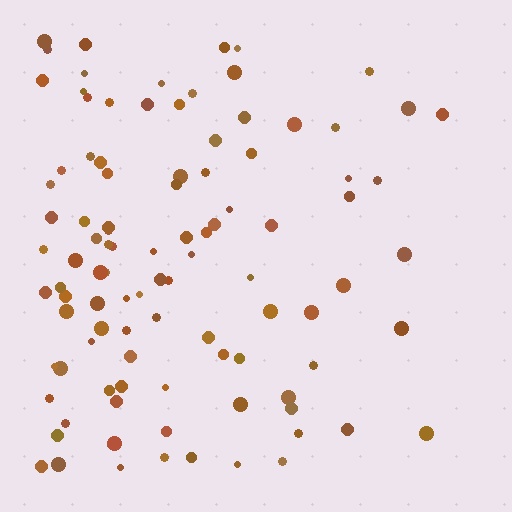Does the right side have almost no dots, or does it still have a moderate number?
Still a moderate number, just noticeably fewer than the left.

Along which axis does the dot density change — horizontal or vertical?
Horizontal.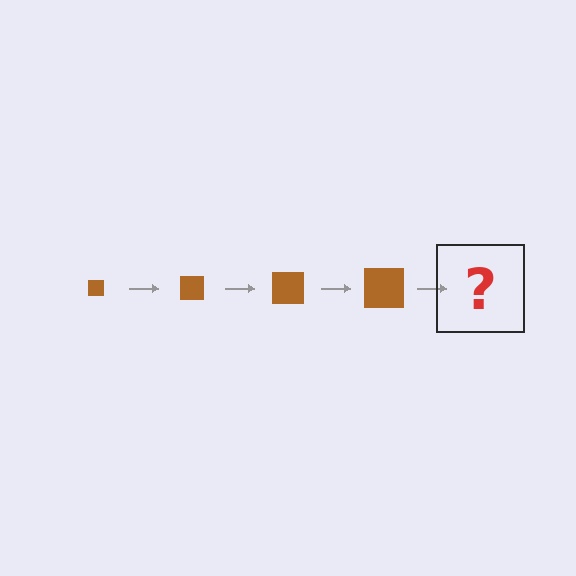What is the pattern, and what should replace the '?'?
The pattern is that the square gets progressively larger each step. The '?' should be a brown square, larger than the previous one.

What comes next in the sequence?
The next element should be a brown square, larger than the previous one.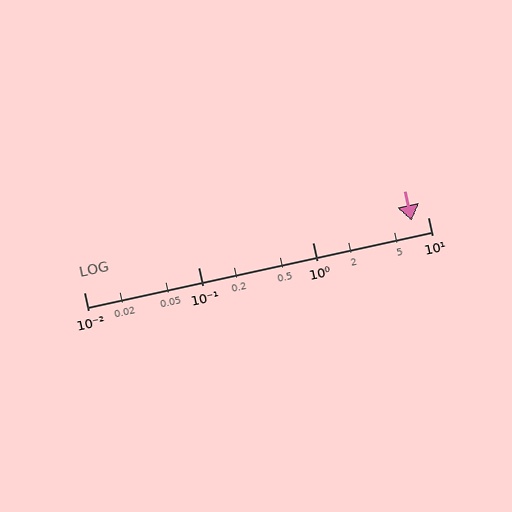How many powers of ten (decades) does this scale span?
The scale spans 3 decades, from 0.01 to 10.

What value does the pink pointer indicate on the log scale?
The pointer indicates approximately 7.3.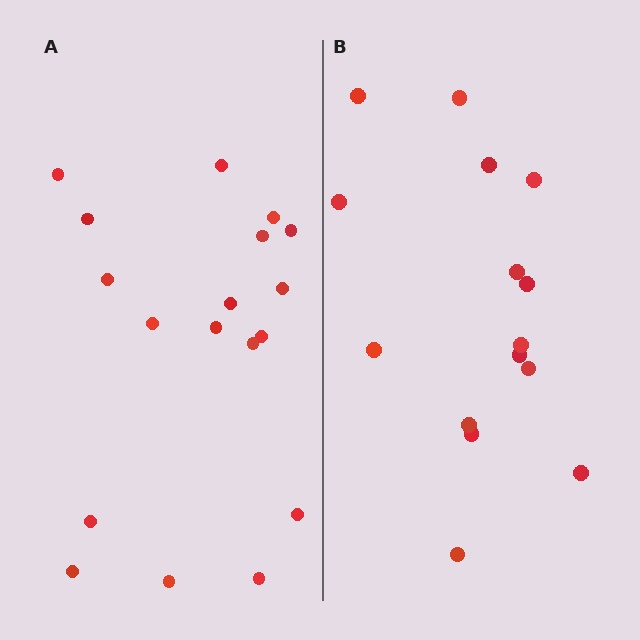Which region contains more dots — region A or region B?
Region A (the left region) has more dots.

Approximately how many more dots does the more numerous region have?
Region A has just a few more — roughly 2 or 3 more dots than region B.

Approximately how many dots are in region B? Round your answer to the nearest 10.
About 20 dots. (The exact count is 15, which rounds to 20.)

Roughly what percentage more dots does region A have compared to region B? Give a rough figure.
About 20% more.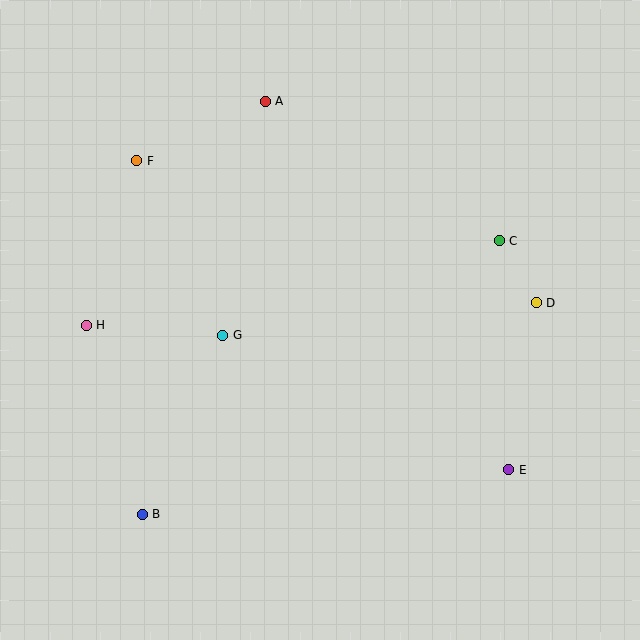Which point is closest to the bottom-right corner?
Point E is closest to the bottom-right corner.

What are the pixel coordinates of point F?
Point F is at (137, 161).